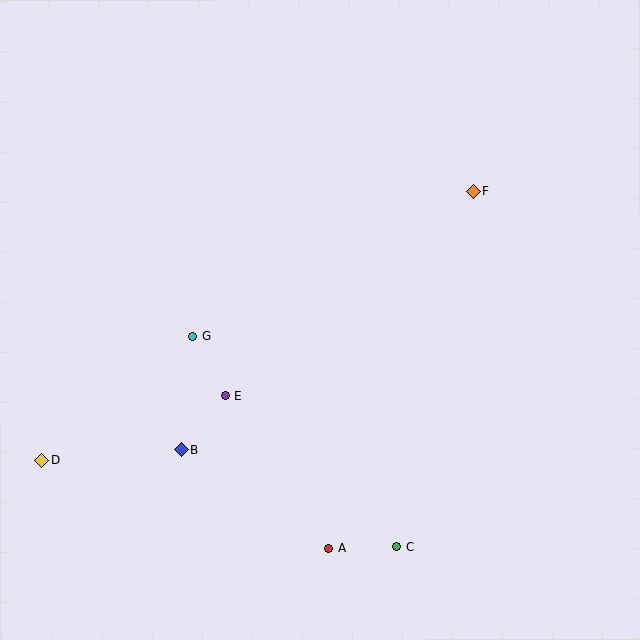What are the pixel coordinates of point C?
Point C is at (397, 546).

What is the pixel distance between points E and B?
The distance between E and B is 69 pixels.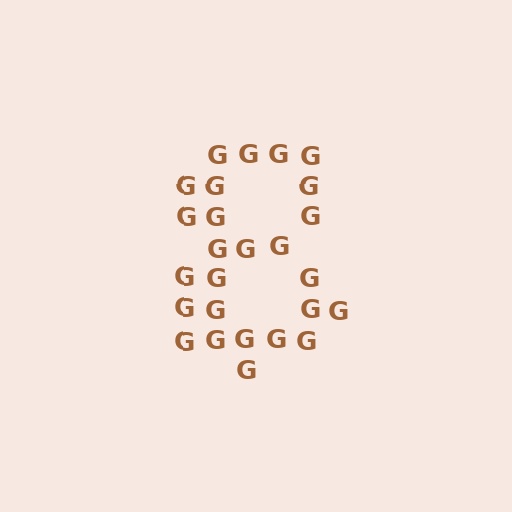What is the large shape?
The large shape is the digit 8.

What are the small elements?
The small elements are letter G's.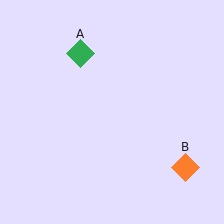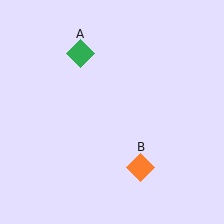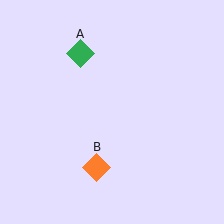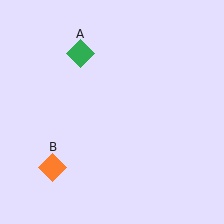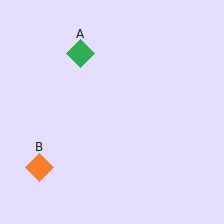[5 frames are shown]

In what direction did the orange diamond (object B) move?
The orange diamond (object B) moved left.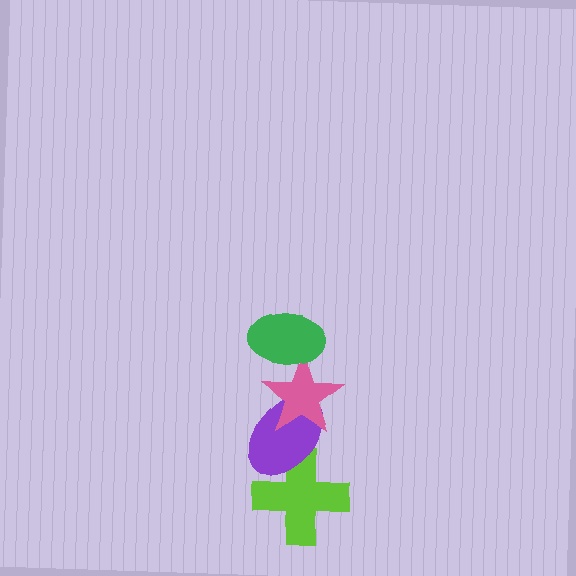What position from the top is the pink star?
The pink star is 2nd from the top.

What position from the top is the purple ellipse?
The purple ellipse is 3rd from the top.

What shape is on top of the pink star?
The green ellipse is on top of the pink star.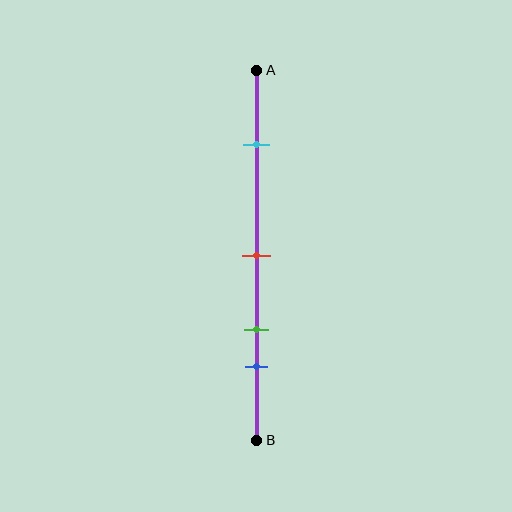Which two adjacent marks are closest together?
The green and blue marks are the closest adjacent pair.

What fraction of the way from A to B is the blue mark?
The blue mark is approximately 80% (0.8) of the way from A to B.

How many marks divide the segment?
There are 4 marks dividing the segment.